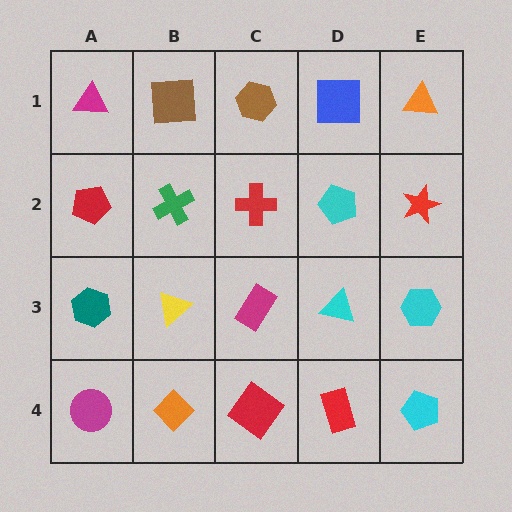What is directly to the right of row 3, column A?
A yellow triangle.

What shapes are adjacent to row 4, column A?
A teal hexagon (row 3, column A), an orange diamond (row 4, column B).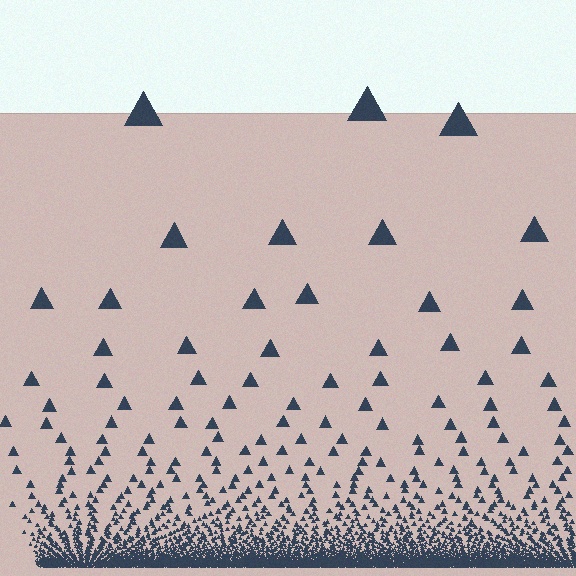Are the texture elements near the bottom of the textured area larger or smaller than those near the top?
Smaller. The gradient is inverted — elements near the bottom are smaller and denser.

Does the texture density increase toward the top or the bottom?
Density increases toward the bottom.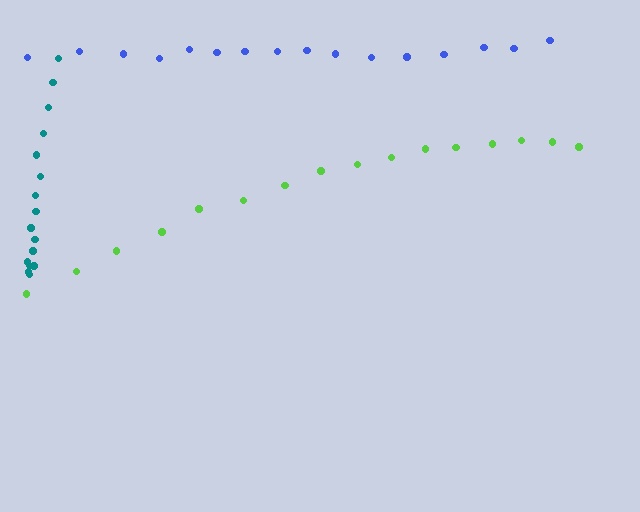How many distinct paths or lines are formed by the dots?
There are 3 distinct paths.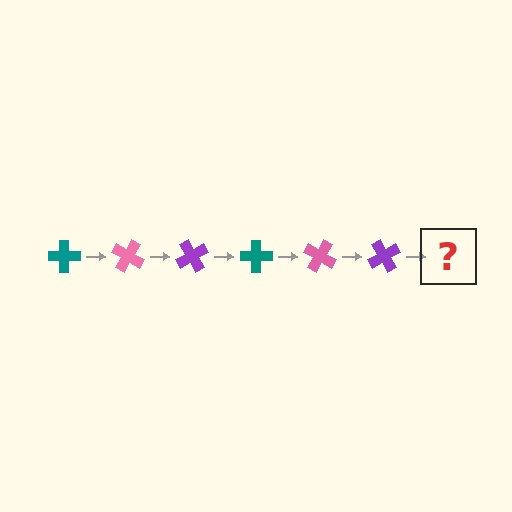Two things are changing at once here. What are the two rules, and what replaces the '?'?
The two rules are that it rotates 30 degrees each step and the color cycles through teal, pink, and purple. The '?' should be a teal cross, rotated 180 degrees from the start.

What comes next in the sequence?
The next element should be a teal cross, rotated 180 degrees from the start.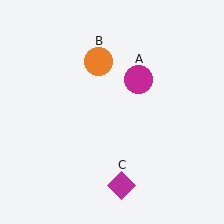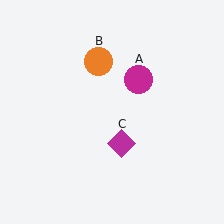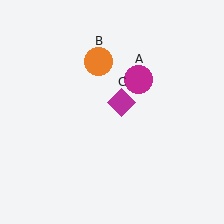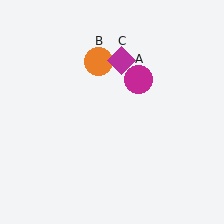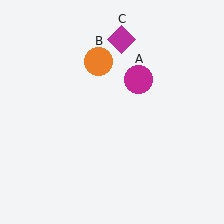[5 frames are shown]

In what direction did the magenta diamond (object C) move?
The magenta diamond (object C) moved up.